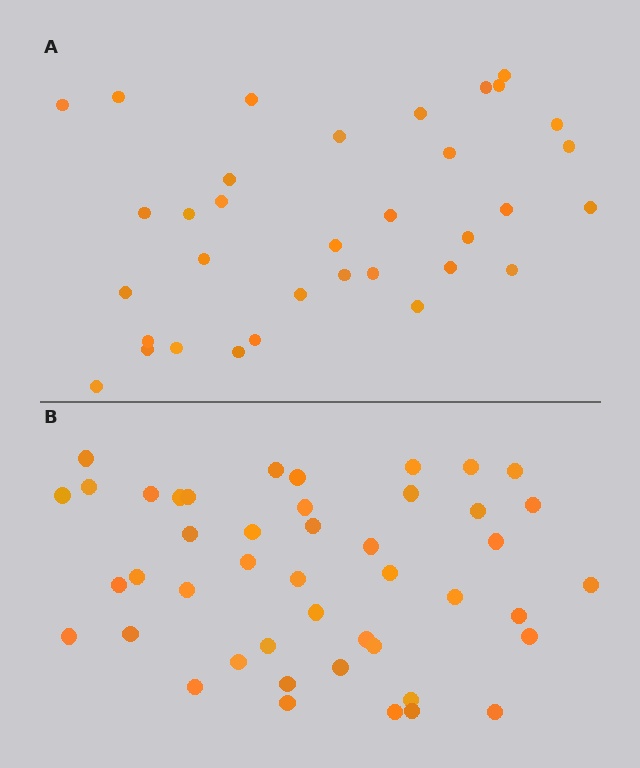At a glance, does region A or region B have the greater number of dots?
Region B (the bottom region) has more dots.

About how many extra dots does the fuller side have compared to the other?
Region B has roughly 12 or so more dots than region A.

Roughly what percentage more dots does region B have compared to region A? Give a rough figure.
About 30% more.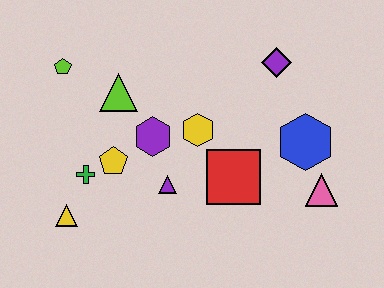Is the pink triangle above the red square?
No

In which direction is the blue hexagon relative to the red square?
The blue hexagon is to the right of the red square.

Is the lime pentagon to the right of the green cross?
No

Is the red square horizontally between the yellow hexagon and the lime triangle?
No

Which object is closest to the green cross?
The yellow pentagon is closest to the green cross.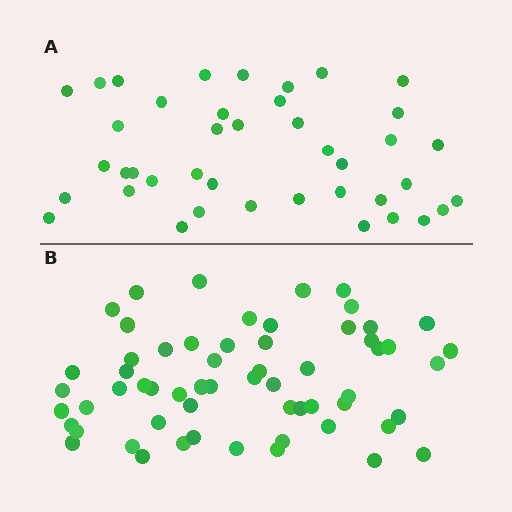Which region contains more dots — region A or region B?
Region B (the bottom region) has more dots.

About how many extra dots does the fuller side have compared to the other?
Region B has approximately 20 more dots than region A.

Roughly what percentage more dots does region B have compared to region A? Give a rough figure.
About 45% more.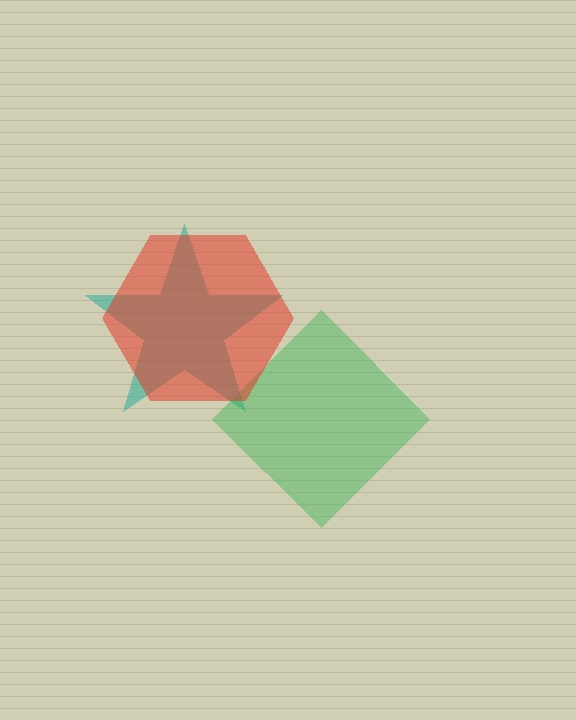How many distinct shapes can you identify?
There are 3 distinct shapes: a teal star, a green diamond, a red hexagon.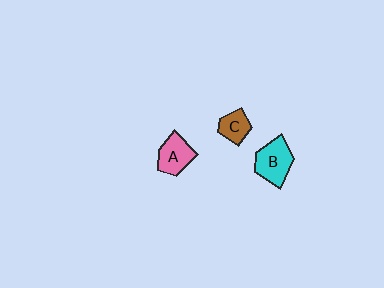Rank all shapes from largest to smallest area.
From largest to smallest: B (cyan), A (pink), C (brown).